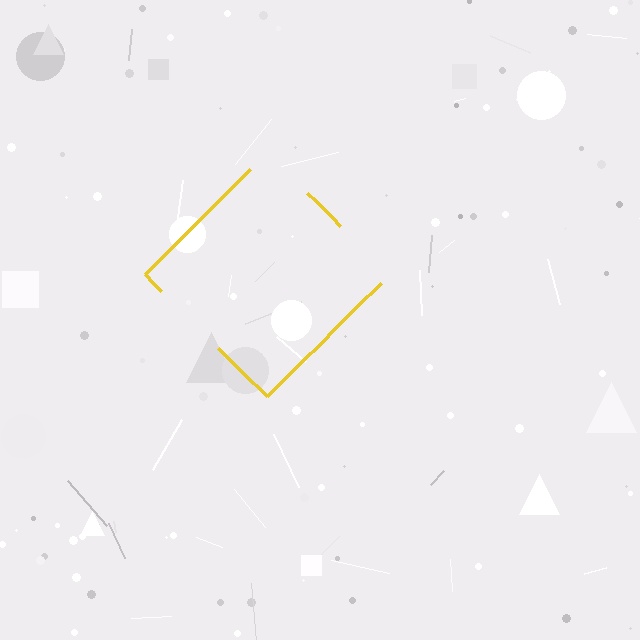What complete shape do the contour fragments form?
The contour fragments form a diamond.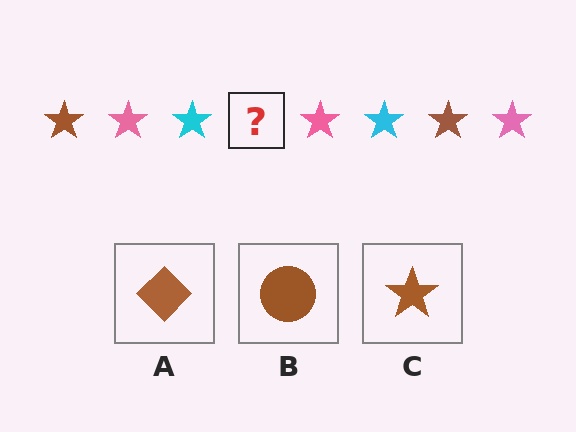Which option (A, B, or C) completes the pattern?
C.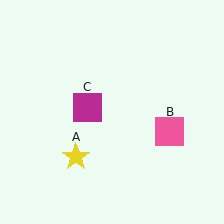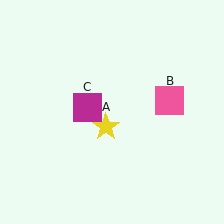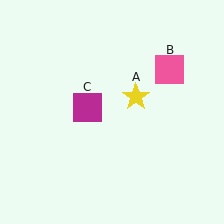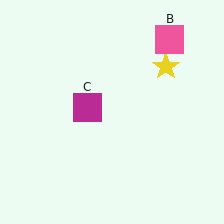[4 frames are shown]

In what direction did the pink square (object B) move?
The pink square (object B) moved up.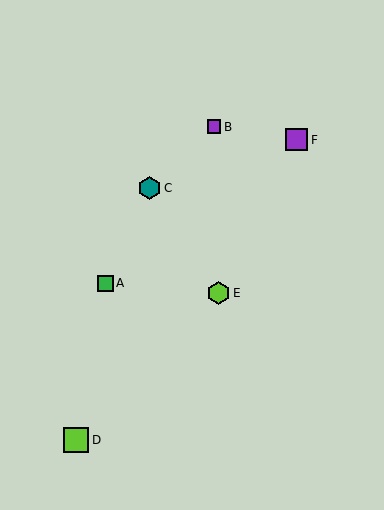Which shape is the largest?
The lime square (labeled D) is the largest.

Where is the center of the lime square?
The center of the lime square is at (76, 440).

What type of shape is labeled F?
Shape F is a purple square.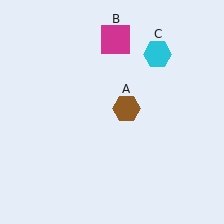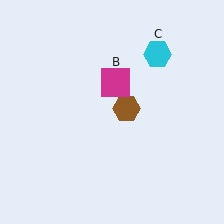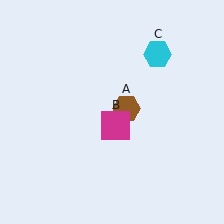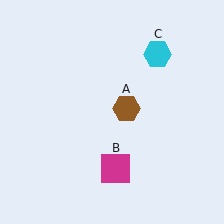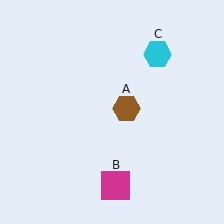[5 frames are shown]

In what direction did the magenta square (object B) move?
The magenta square (object B) moved down.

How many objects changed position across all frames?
1 object changed position: magenta square (object B).